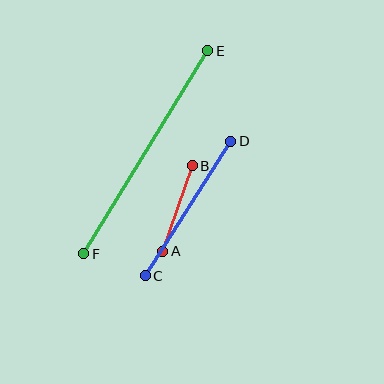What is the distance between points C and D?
The distance is approximately 159 pixels.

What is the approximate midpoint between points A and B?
The midpoint is at approximately (177, 209) pixels.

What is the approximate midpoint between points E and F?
The midpoint is at approximately (146, 152) pixels.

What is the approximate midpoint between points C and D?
The midpoint is at approximately (188, 209) pixels.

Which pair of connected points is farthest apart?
Points E and F are farthest apart.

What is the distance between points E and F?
The distance is approximately 238 pixels.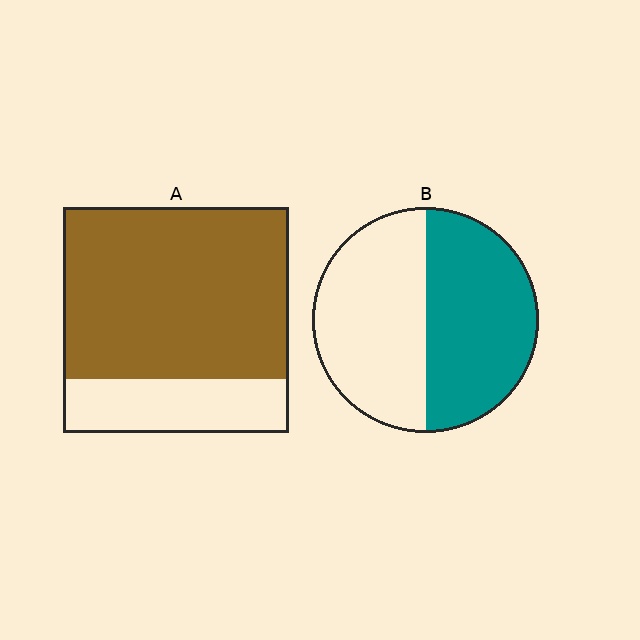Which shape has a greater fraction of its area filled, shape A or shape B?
Shape A.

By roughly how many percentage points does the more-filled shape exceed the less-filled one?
By roughly 25 percentage points (A over B).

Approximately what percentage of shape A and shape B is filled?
A is approximately 75% and B is approximately 50%.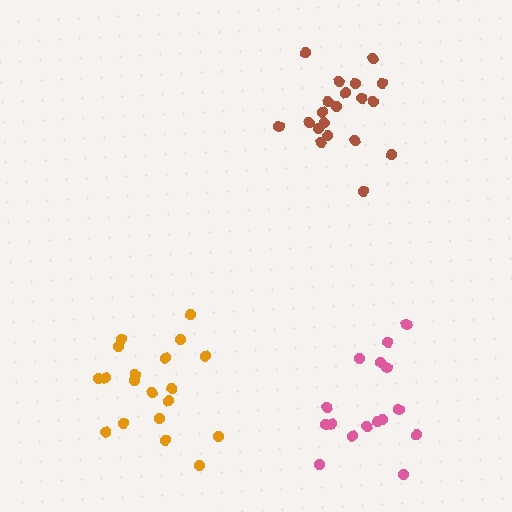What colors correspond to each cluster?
The clusters are colored: brown, pink, orange.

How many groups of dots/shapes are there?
There are 3 groups.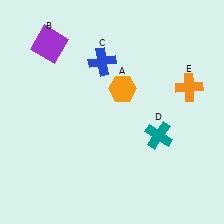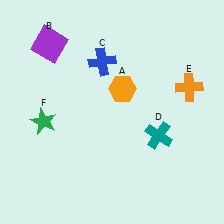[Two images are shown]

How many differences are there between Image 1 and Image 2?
There is 1 difference between the two images.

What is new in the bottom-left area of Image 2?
A green star (F) was added in the bottom-left area of Image 2.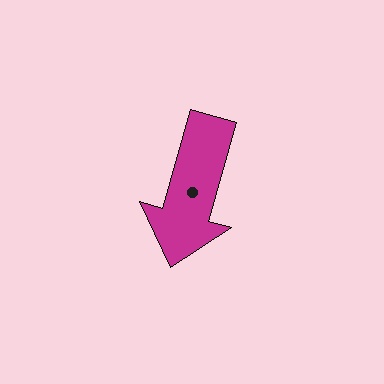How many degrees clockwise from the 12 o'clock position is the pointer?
Approximately 196 degrees.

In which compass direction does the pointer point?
South.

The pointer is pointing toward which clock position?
Roughly 7 o'clock.